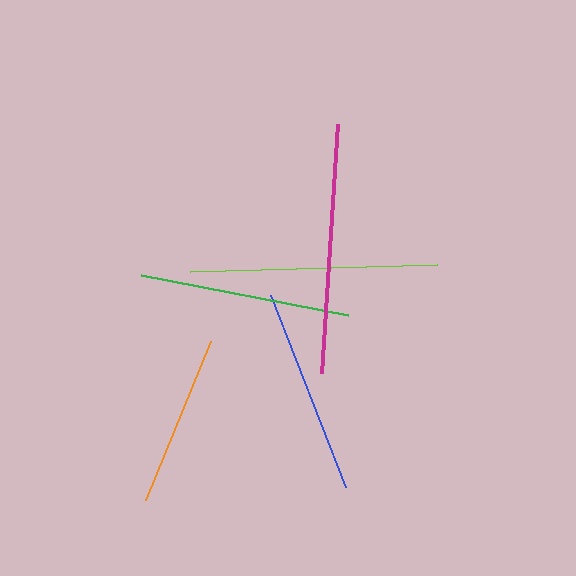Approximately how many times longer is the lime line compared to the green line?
The lime line is approximately 1.2 times the length of the green line.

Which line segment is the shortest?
The orange line is the shortest at approximately 172 pixels.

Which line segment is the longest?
The magenta line is the longest at approximately 249 pixels.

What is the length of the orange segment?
The orange segment is approximately 172 pixels long.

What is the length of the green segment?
The green segment is approximately 211 pixels long.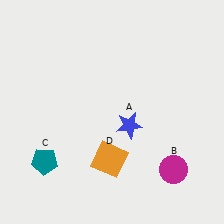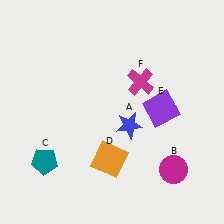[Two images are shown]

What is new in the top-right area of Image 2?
A purple square (E) was added in the top-right area of Image 2.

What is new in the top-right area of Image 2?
A magenta cross (F) was added in the top-right area of Image 2.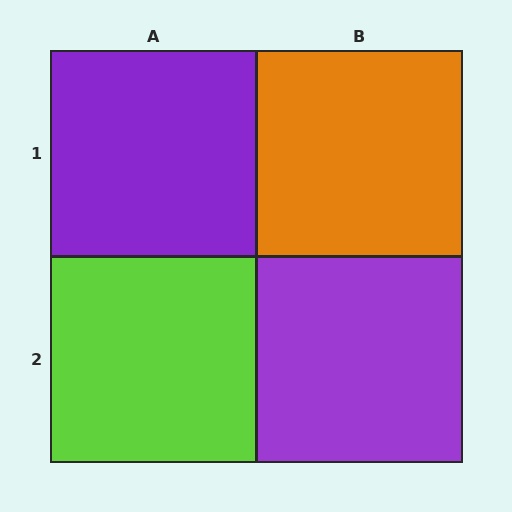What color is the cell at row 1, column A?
Purple.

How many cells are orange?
1 cell is orange.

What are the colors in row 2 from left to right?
Lime, purple.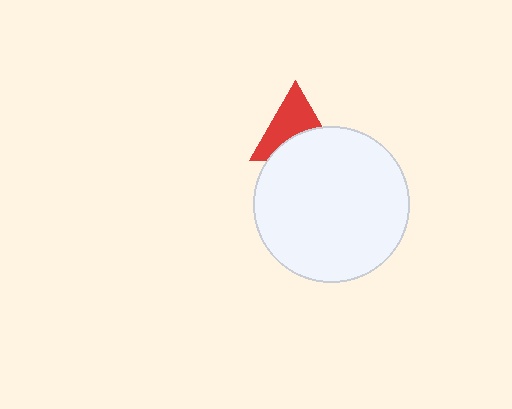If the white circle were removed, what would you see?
You would see the complete red triangle.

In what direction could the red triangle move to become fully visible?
The red triangle could move up. That would shift it out from behind the white circle entirely.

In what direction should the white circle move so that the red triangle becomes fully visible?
The white circle should move down. That is the shortest direction to clear the overlap and leave the red triangle fully visible.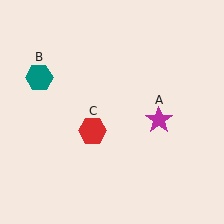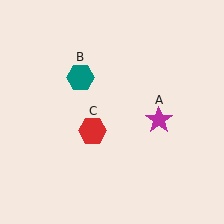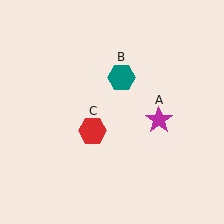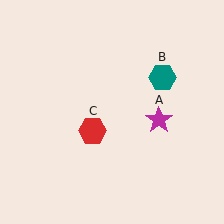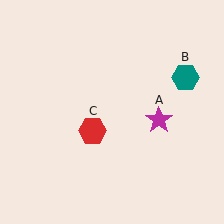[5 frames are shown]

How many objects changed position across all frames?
1 object changed position: teal hexagon (object B).